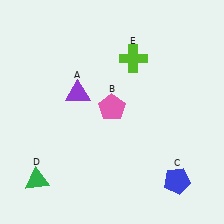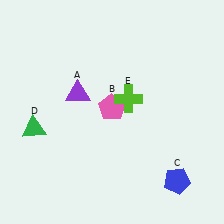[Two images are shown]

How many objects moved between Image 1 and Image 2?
2 objects moved between the two images.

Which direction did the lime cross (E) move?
The lime cross (E) moved down.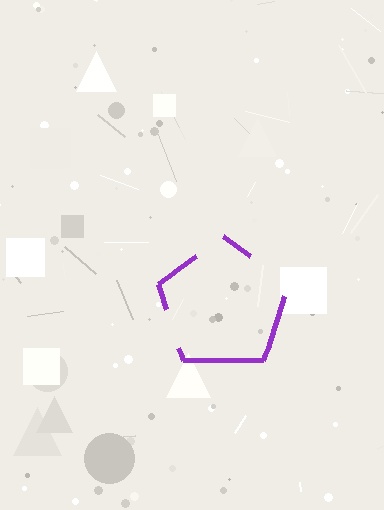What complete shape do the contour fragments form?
The contour fragments form a pentagon.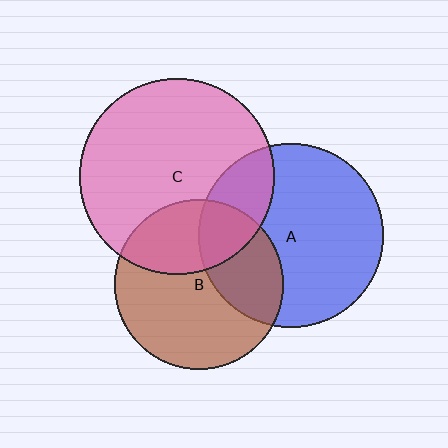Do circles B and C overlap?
Yes.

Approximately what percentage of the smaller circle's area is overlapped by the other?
Approximately 30%.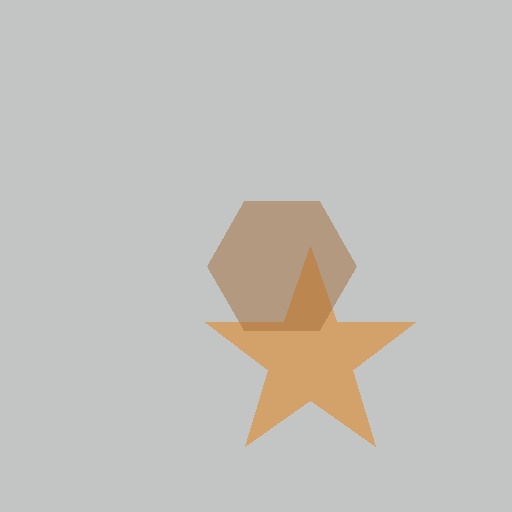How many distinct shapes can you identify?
There are 2 distinct shapes: an orange star, a brown hexagon.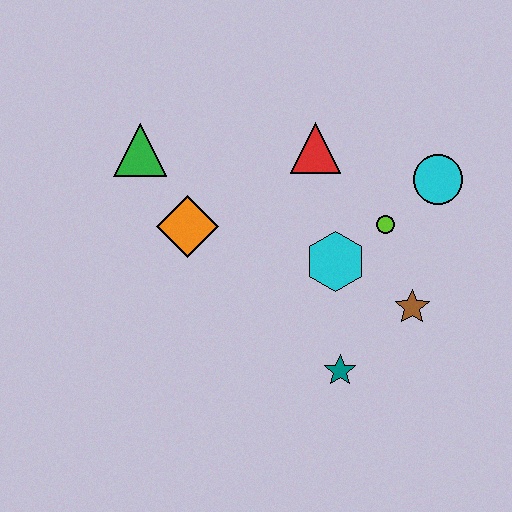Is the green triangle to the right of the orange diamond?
No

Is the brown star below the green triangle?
Yes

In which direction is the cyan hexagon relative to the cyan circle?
The cyan hexagon is to the left of the cyan circle.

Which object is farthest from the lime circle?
The green triangle is farthest from the lime circle.